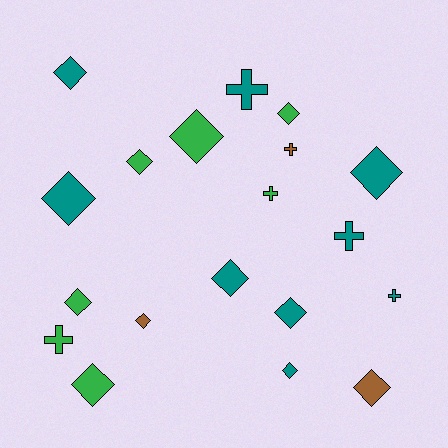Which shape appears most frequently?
Diamond, with 13 objects.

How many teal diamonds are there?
There are 6 teal diamonds.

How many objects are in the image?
There are 19 objects.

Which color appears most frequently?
Teal, with 9 objects.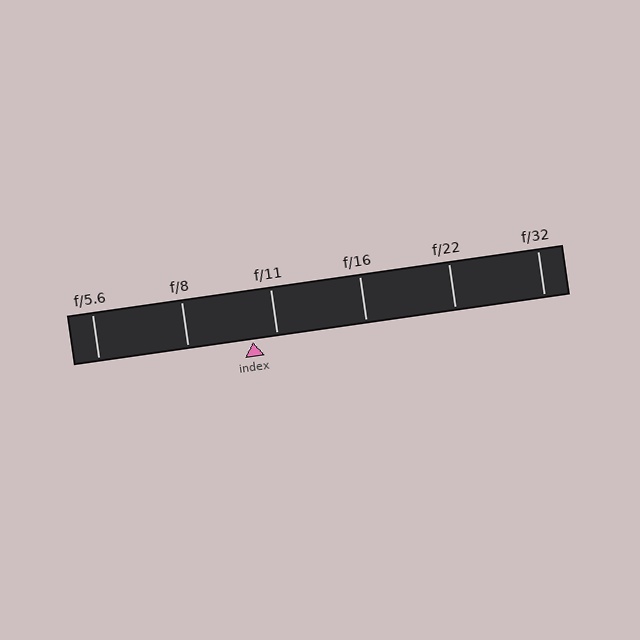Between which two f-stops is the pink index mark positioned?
The index mark is between f/8 and f/11.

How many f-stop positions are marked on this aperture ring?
There are 6 f-stop positions marked.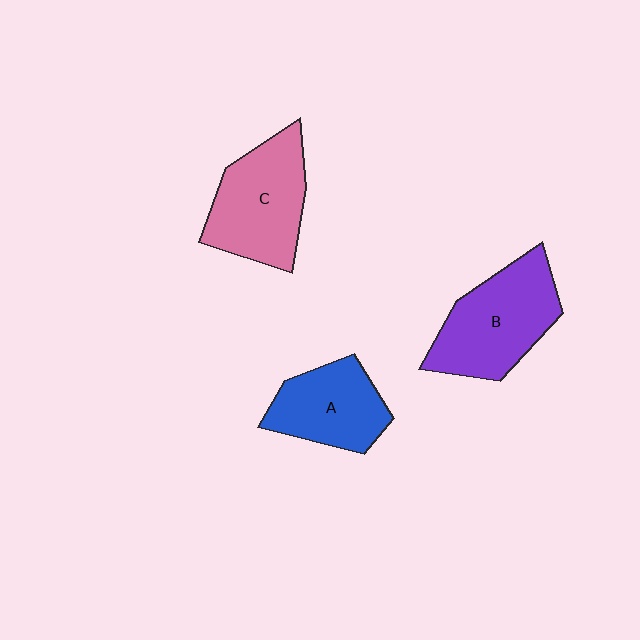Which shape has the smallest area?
Shape A (blue).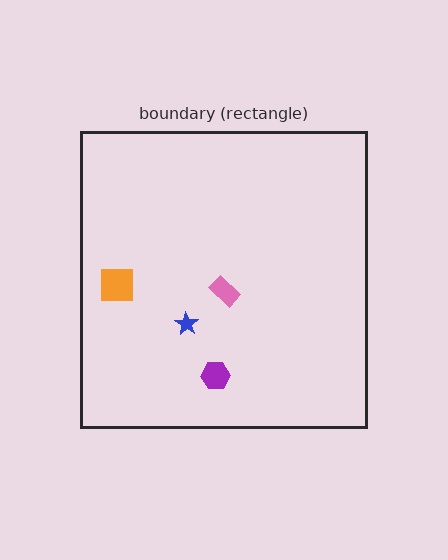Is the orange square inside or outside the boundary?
Inside.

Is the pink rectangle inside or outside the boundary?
Inside.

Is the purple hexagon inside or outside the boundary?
Inside.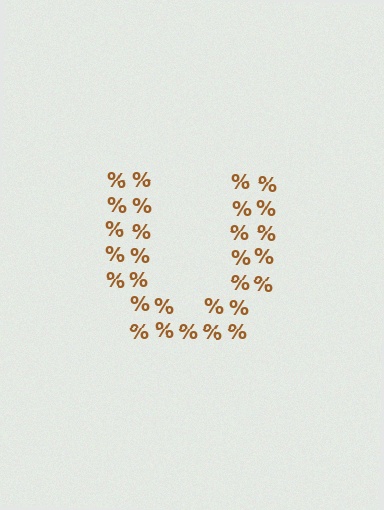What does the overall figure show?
The overall figure shows the letter U.